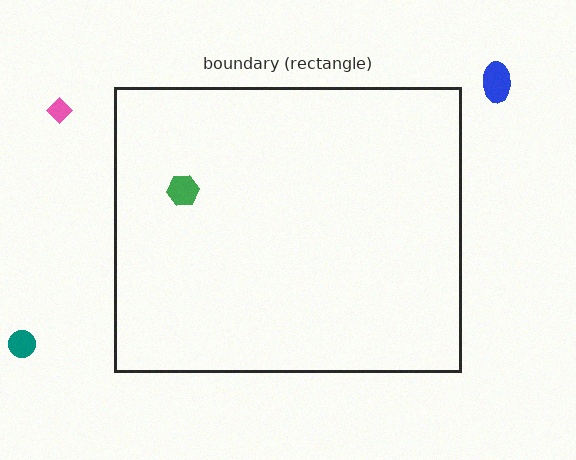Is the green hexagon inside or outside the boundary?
Inside.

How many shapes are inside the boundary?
1 inside, 3 outside.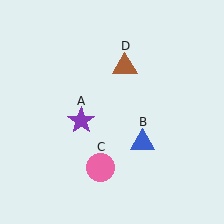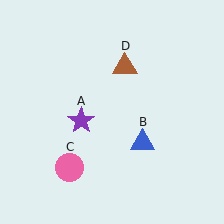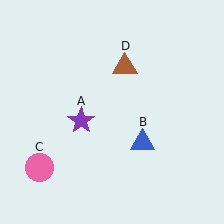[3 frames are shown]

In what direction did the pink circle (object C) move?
The pink circle (object C) moved left.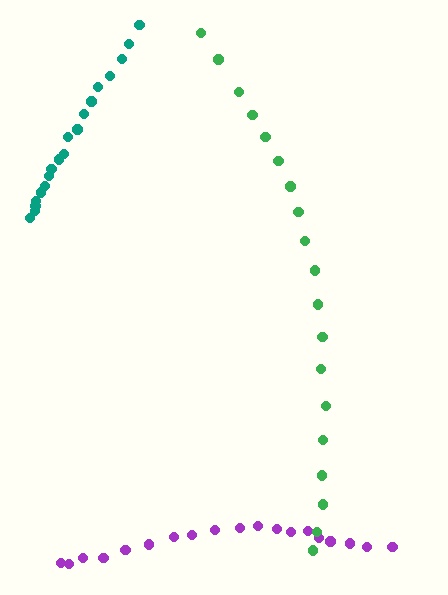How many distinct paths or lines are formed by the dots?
There are 3 distinct paths.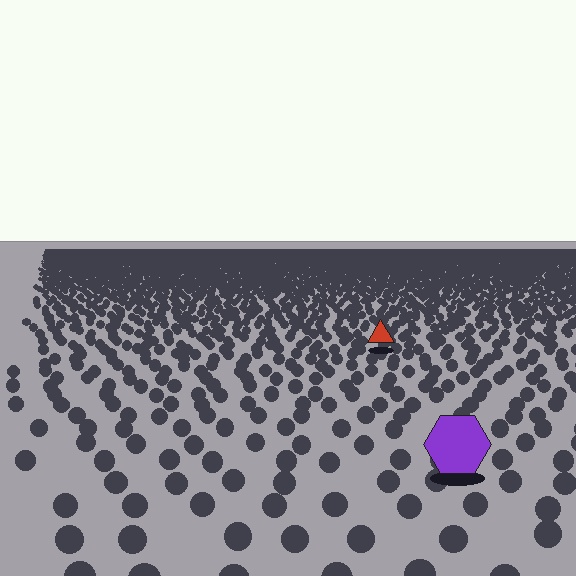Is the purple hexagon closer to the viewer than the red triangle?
Yes. The purple hexagon is closer — you can tell from the texture gradient: the ground texture is coarser near it.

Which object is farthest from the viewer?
The red triangle is farthest from the viewer. It appears smaller and the ground texture around it is denser.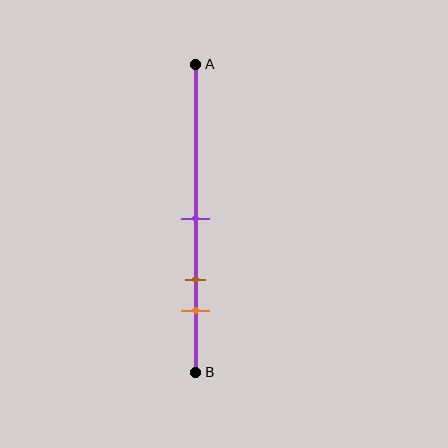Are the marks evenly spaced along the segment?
Yes, the marks are approximately evenly spaced.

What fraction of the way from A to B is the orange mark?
The orange mark is approximately 80% (0.8) of the way from A to B.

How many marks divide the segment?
There are 3 marks dividing the segment.